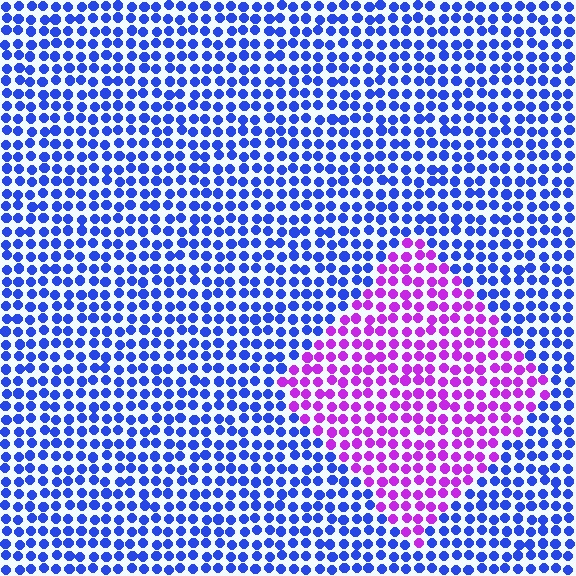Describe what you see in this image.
The image is filled with small blue elements in a uniform arrangement. A diamond-shaped region is visible where the elements are tinted to a slightly different hue, forming a subtle color boundary.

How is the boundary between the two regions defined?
The boundary is defined purely by a slight shift in hue (about 61 degrees). Spacing, size, and orientation are identical on both sides.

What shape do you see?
I see a diamond.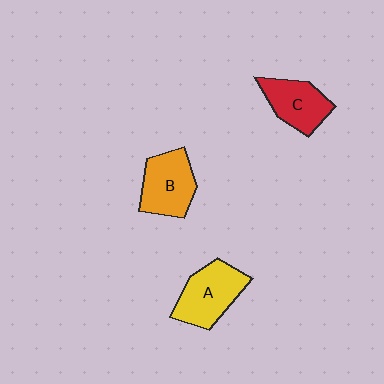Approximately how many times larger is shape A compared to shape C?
Approximately 1.2 times.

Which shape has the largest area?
Shape A (yellow).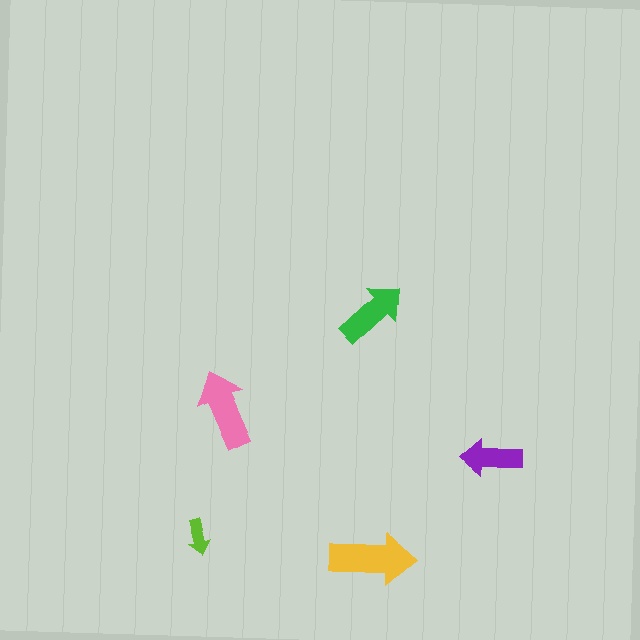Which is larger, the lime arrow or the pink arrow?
The pink one.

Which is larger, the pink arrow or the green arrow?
The pink one.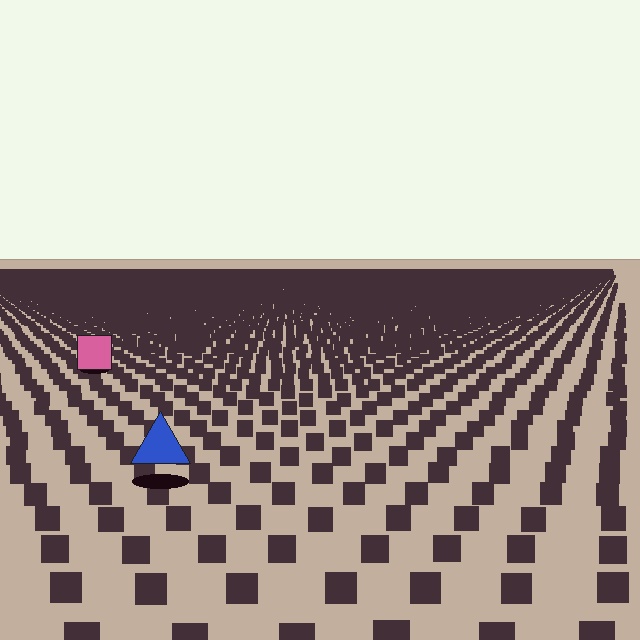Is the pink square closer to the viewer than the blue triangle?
No. The blue triangle is closer — you can tell from the texture gradient: the ground texture is coarser near it.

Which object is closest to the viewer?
The blue triangle is closest. The texture marks near it are larger and more spread out.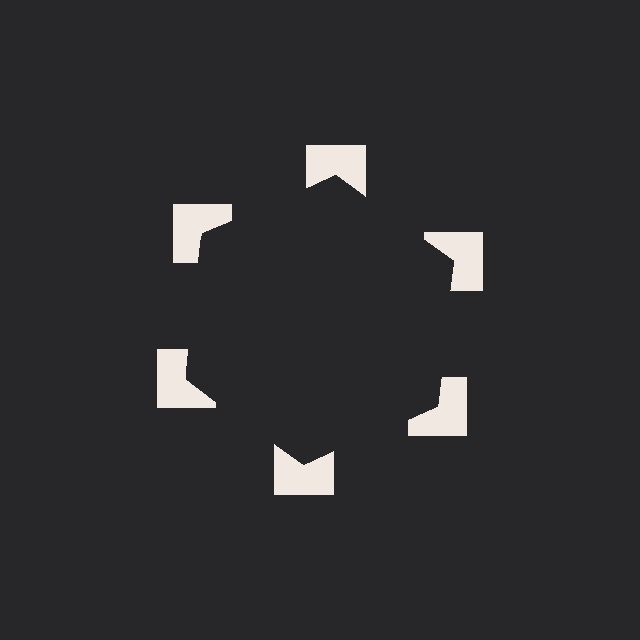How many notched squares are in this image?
There are 6 — one at each vertex of the illusory hexagon.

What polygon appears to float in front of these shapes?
An illusory hexagon — its edges are inferred from the aligned wedge cuts in the notched squares, not physically drawn.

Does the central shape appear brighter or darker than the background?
It typically appears slightly darker than the background, even though no actual brightness change is drawn.